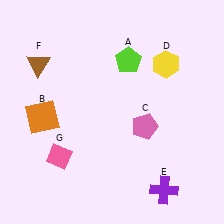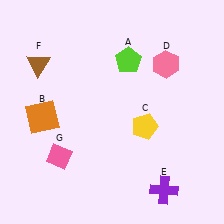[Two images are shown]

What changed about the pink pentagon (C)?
In Image 1, C is pink. In Image 2, it changed to yellow.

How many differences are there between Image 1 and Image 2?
There are 2 differences between the two images.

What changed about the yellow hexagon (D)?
In Image 1, D is yellow. In Image 2, it changed to pink.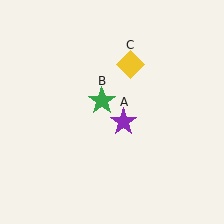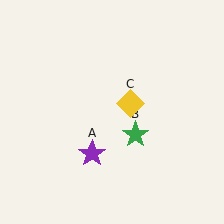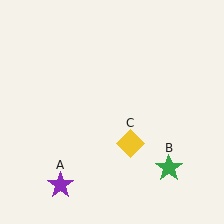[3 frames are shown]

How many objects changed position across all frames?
3 objects changed position: purple star (object A), green star (object B), yellow diamond (object C).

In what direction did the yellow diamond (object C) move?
The yellow diamond (object C) moved down.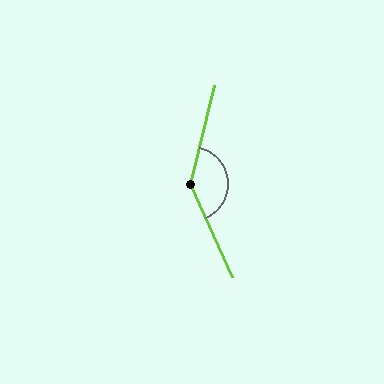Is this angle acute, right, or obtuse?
It is obtuse.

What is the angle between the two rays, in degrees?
Approximately 143 degrees.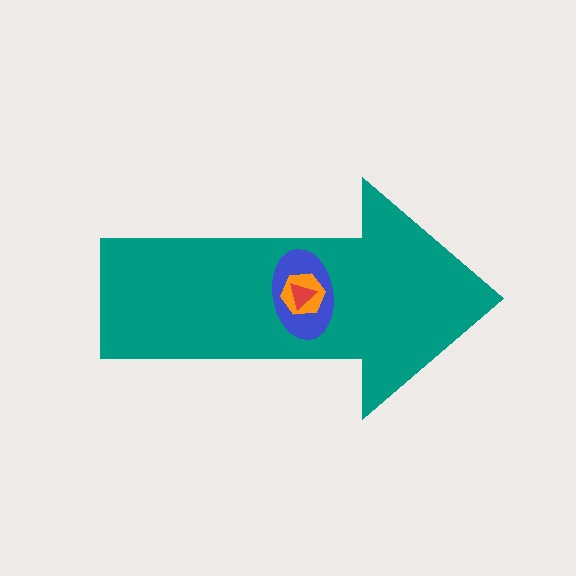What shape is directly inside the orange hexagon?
The red triangle.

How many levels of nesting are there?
4.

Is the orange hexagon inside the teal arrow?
Yes.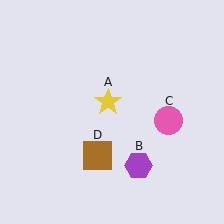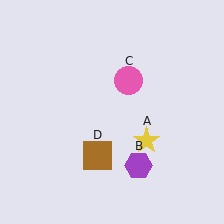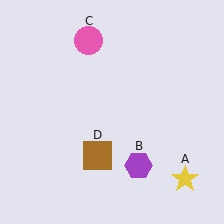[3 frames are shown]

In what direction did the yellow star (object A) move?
The yellow star (object A) moved down and to the right.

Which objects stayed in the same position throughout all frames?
Purple hexagon (object B) and brown square (object D) remained stationary.